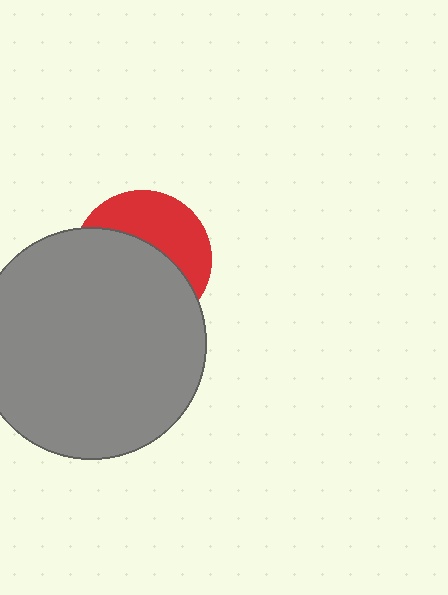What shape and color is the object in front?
The object in front is a gray circle.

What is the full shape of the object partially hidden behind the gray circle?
The partially hidden object is a red circle.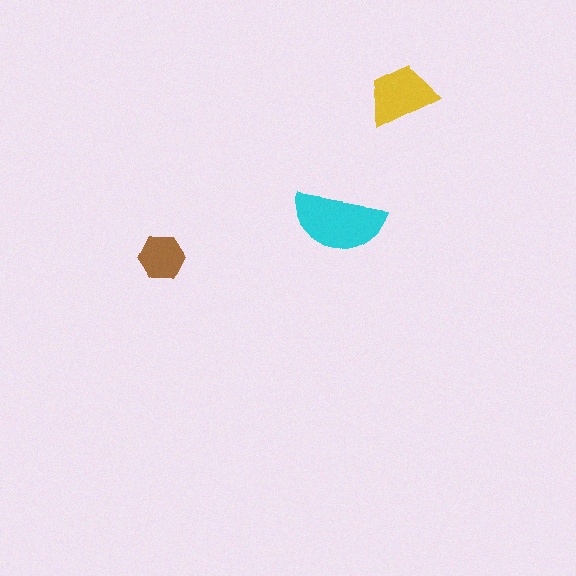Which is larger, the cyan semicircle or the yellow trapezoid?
The cyan semicircle.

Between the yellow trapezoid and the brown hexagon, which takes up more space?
The yellow trapezoid.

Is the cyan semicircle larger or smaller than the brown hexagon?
Larger.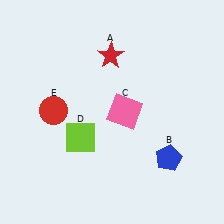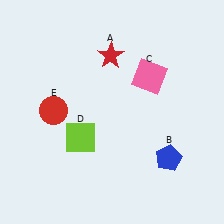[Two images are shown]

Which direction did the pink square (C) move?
The pink square (C) moved up.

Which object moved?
The pink square (C) moved up.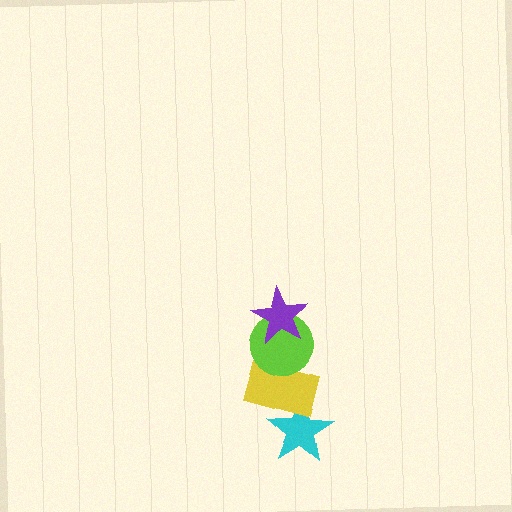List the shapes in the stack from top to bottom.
From top to bottom: the purple star, the lime circle, the yellow rectangle, the cyan star.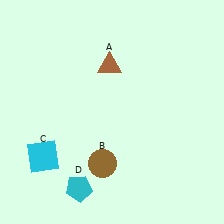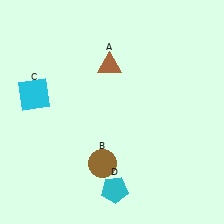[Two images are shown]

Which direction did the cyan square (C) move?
The cyan square (C) moved up.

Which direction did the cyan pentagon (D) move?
The cyan pentagon (D) moved right.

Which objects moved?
The objects that moved are: the cyan square (C), the cyan pentagon (D).